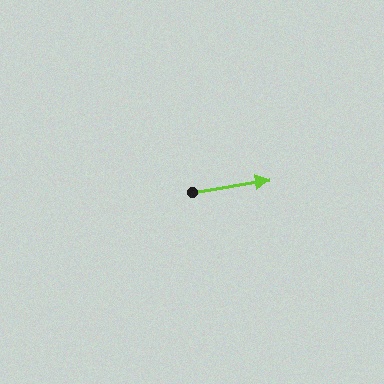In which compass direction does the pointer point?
East.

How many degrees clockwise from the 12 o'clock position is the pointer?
Approximately 81 degrees.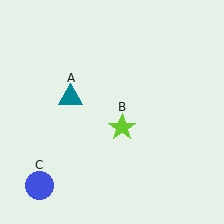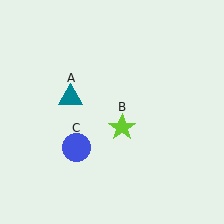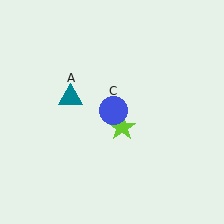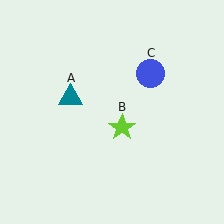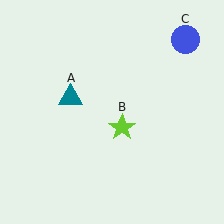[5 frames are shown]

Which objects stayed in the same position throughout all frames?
Teal triangle (object A) and lime star (object B) remained stationary.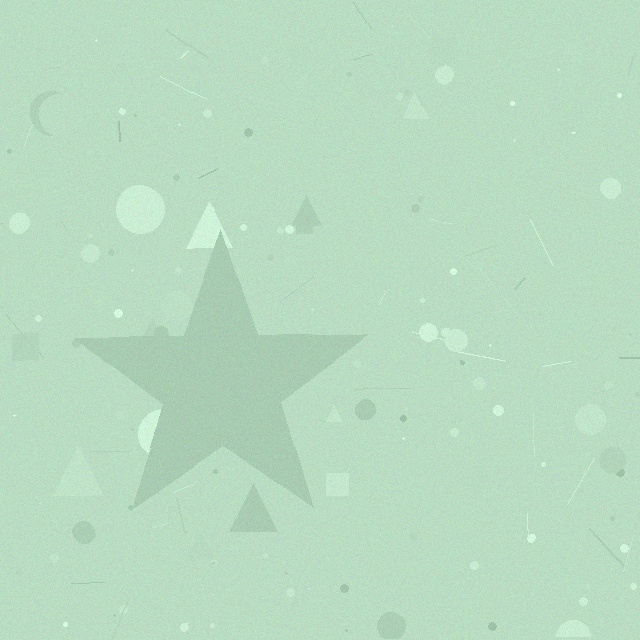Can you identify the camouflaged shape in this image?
The camouflaged shape is a star.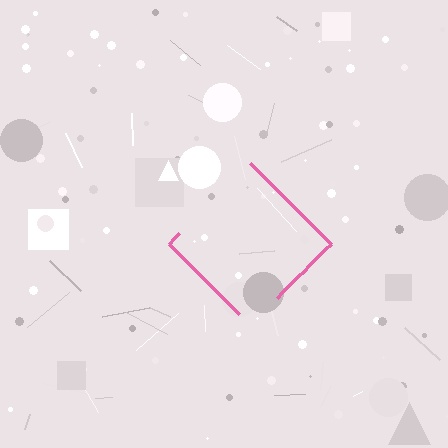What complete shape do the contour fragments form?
The contour fragments form a diamond.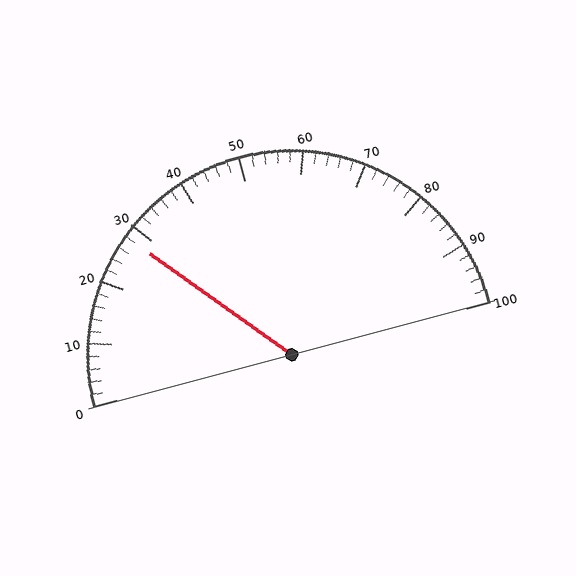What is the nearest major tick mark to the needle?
The nearest major tick mark is 30.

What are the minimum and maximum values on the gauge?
The gauge ranges from 0 to 100.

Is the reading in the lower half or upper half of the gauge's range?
The reading is in the lower half of the range (0 to 100).